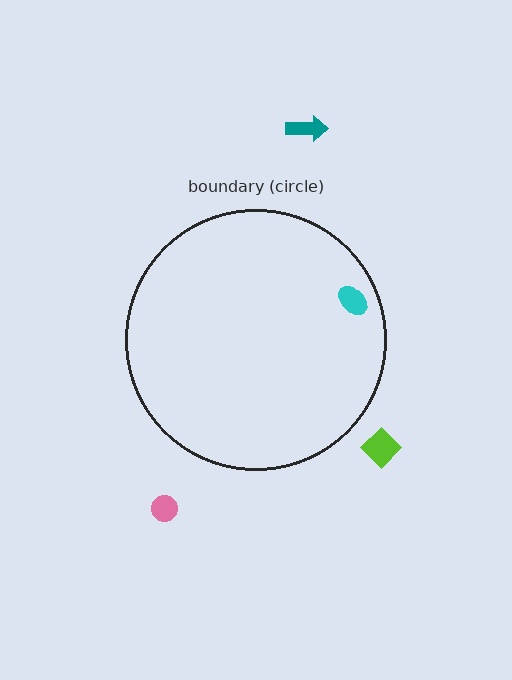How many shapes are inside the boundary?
1 inside, 3 outside.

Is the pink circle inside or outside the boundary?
Outside.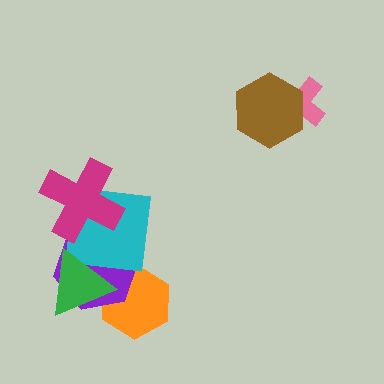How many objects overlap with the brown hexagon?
1 object overlaps with the brown hexagon.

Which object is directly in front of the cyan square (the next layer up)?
The green triangle is directly in front of the cyan square.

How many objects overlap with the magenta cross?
2 objects overlap with the magenta cross.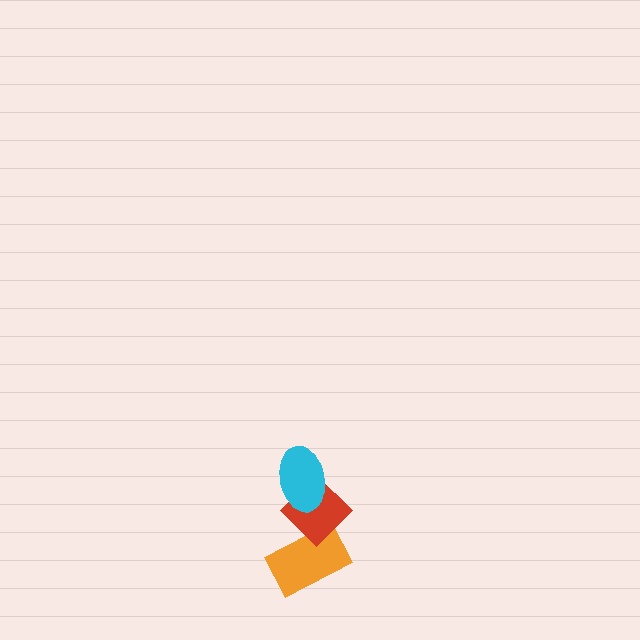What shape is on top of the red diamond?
The cyan ellipse is on top of the red diamond.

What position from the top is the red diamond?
The red diamond is 2nd from the top.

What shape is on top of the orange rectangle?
The red diamond is on top of the orange rectangle.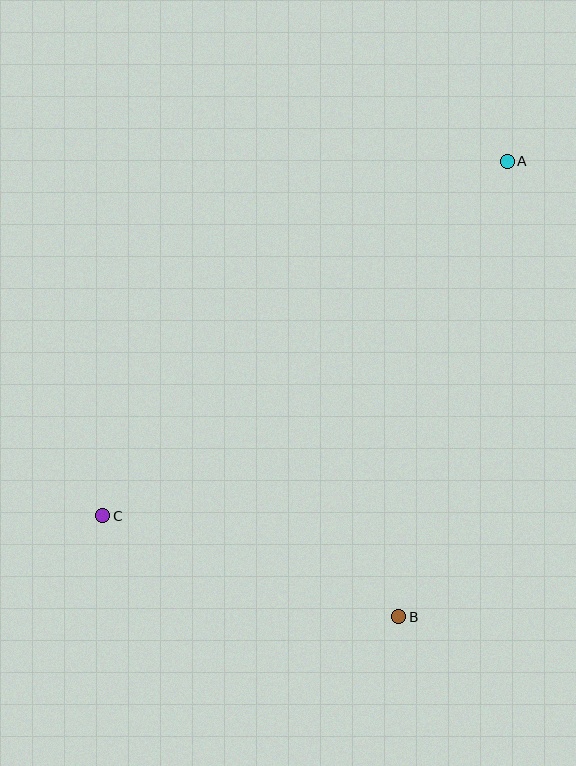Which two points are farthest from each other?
Points A and C are farthest from each other.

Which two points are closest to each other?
Points B and C are closest to each other.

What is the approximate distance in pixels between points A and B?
The distance between A and B is approximately 468 pixels.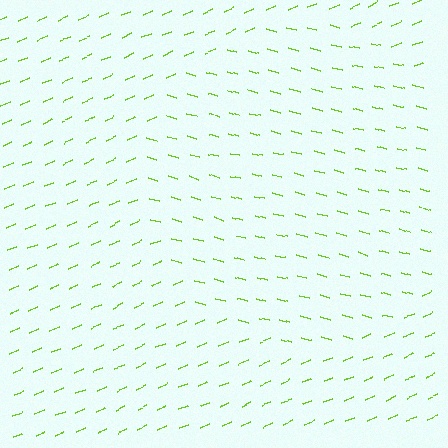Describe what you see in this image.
The image is filled with small lime line segments. A circle region in the image has lines oriented differently from the surrounding lines, creating a visible texture boundary.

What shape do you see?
I see a circle.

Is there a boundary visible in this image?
Yes, there is a texture boundary formed by a change in line orientation.